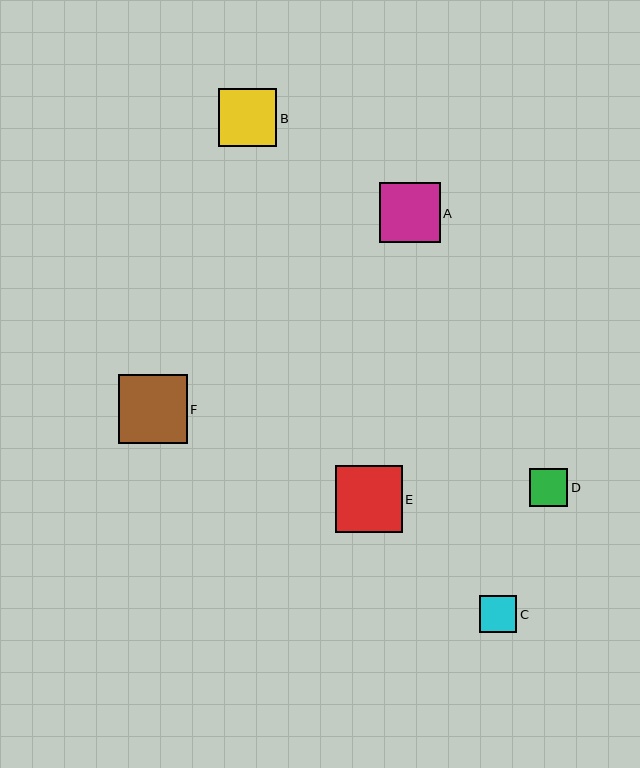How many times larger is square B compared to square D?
Square B is approximately 1.5 times the size of square D.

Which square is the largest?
Square F is the largest with a size of approximately 69 pixels.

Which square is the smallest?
Square C is the smallest with a size of approximately 37 pixels.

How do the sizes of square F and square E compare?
Square F and square E are approximately the same size.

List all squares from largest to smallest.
From largest to smallest: F, E, A, B, D, C.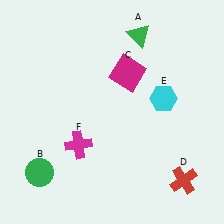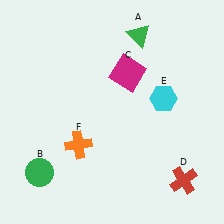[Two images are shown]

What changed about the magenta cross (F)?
In Image 1, F is magenta. In Image 2, it changed to orange.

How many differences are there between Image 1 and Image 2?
There is 1 difference between the two images.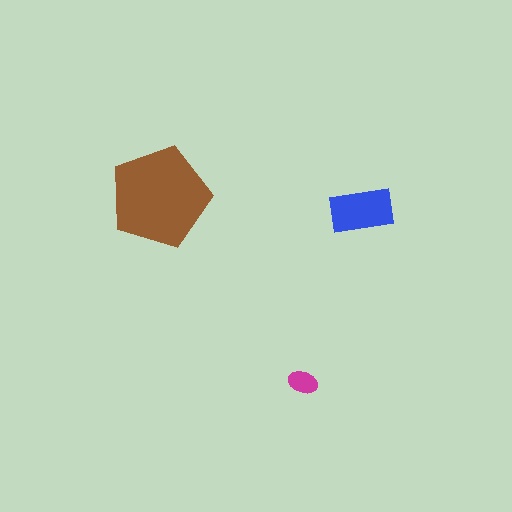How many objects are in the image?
There are 3 objects in the image.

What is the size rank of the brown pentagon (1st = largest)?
1st.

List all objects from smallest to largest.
The magenta ellipse, the blue rectangle, the brown pentagon.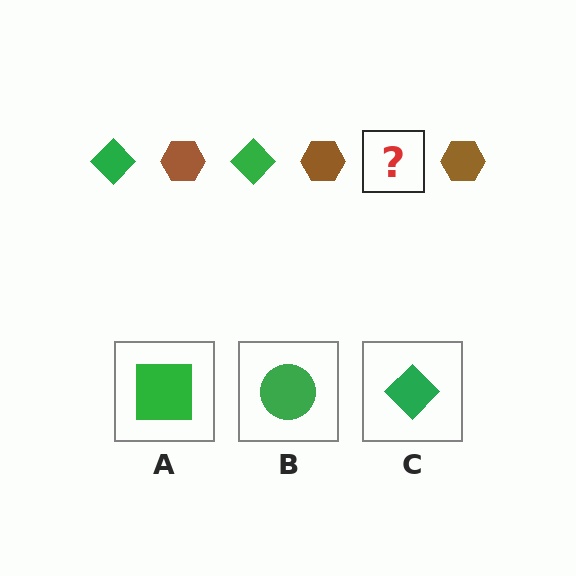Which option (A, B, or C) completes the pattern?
C.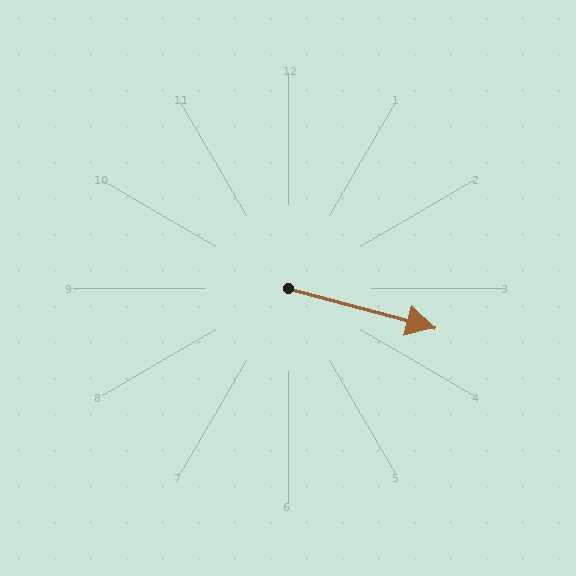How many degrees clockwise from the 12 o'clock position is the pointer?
Approximately 105 degrees.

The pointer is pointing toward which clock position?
Roughly 4 o'clock.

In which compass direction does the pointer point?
East.